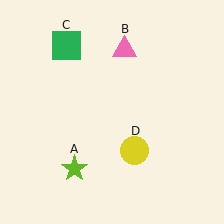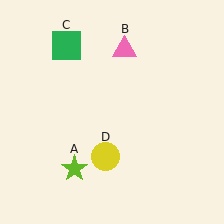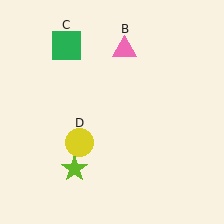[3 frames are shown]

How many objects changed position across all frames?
1 object changed position: yellow circle (object D).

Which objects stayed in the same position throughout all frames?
Lime star (object A) and pink triangle (object B) and green square (object C) remained stationary.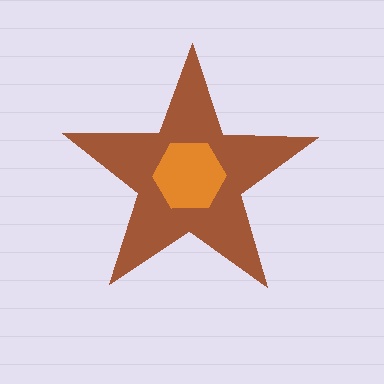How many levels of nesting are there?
2.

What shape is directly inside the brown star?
The orange hexagon.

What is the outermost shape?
The brown star.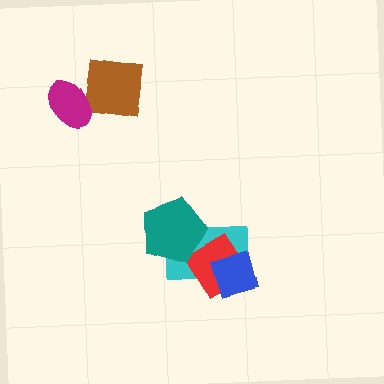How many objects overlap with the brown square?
1 object overlaps with the brown square.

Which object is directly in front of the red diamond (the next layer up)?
The blue diamond is directly in front of the red diamond.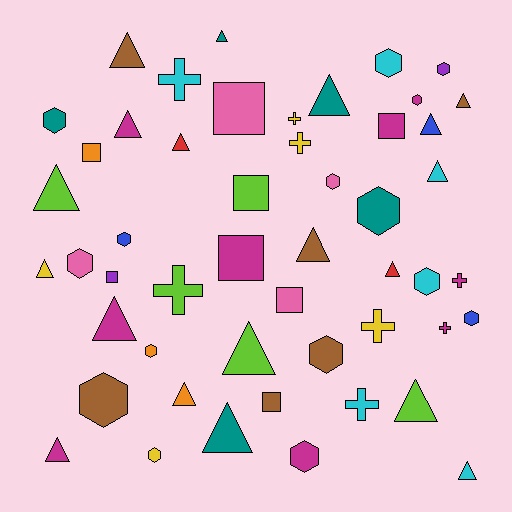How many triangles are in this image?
There are 19 triangles.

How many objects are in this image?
There are 50 objects.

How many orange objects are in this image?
There are 3 orange objects.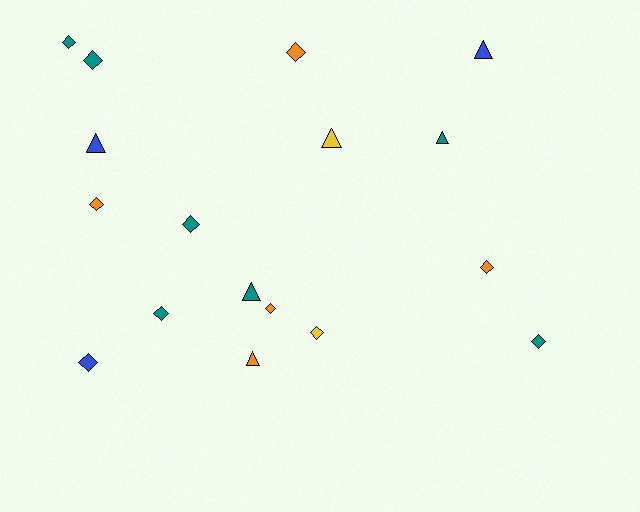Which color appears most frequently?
Teal, with 7 objects.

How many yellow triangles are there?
There is 1 yellow triangle.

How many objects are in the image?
There are 17 objects.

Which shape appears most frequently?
Diamond, with 11 objects.